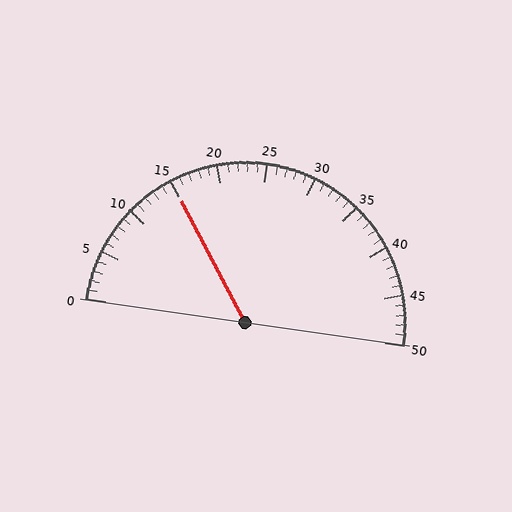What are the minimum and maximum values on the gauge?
The gauge ranges from 0 to 50.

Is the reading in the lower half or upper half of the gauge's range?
The reading is in the lower half of the range (0 to 50).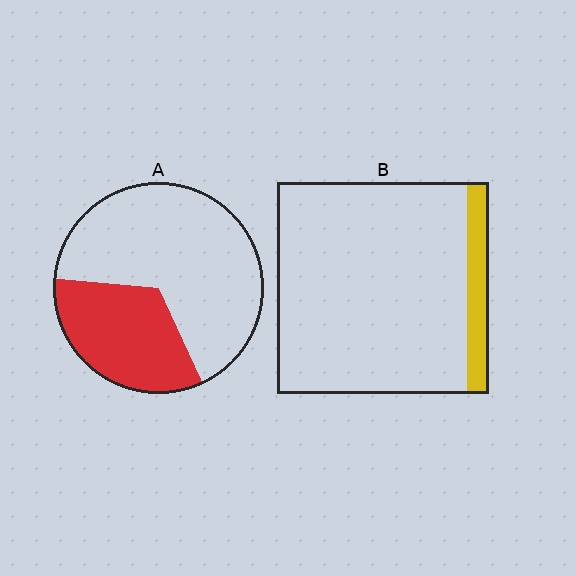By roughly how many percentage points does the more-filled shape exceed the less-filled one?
By roughly 25 percentage points (A over B).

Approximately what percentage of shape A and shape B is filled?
A is approximately 35% and B is approximately 10%.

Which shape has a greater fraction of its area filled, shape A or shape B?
Shape A.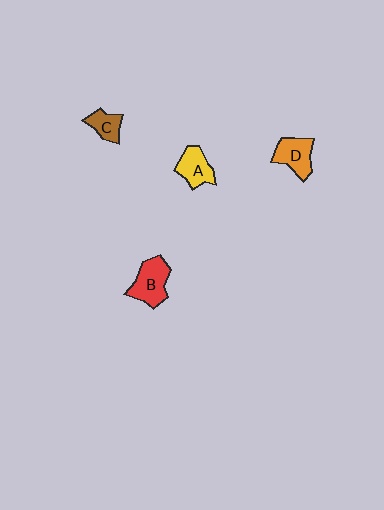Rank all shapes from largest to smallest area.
From largest to smallest: B (red), D (orange), A (yellow), C (brown).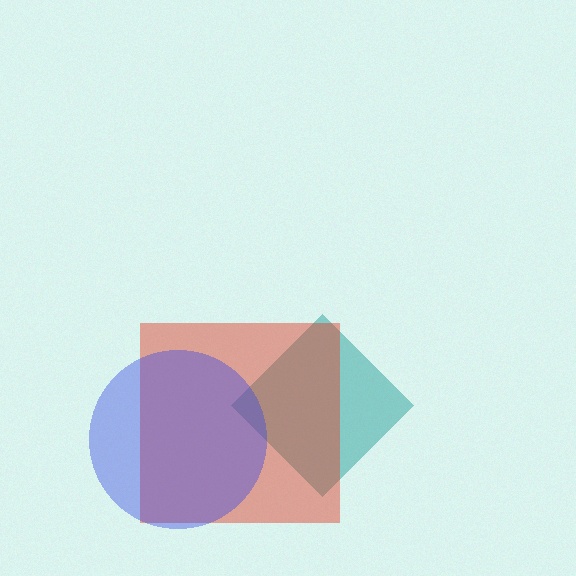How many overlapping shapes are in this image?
There are 3 overlapping shapes in the image.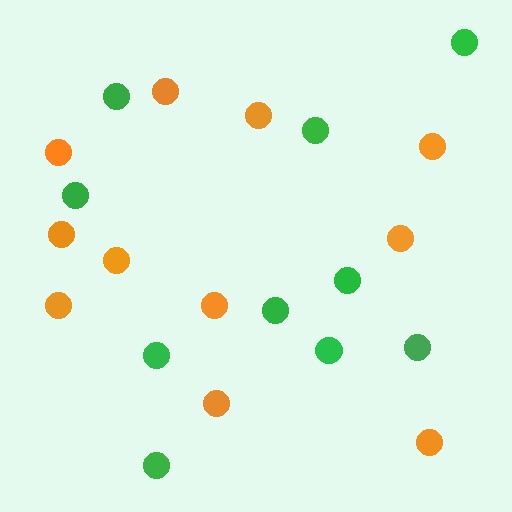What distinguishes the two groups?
There are 2 groups: one group of green circles (10) and one group of orange circles (11).